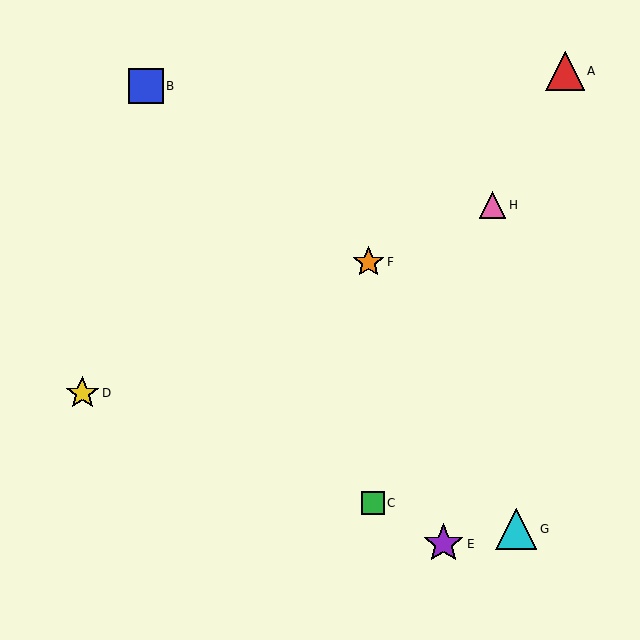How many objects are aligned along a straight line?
3 objects (D, F, H) are aligned along a straight line.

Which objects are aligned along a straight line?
Objects D, F, H are aligned along a straight line.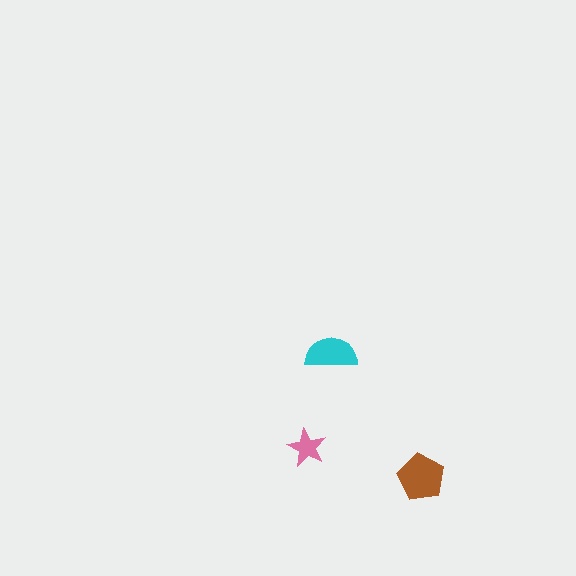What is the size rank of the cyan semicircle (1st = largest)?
2nd.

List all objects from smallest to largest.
The pink star, the cyan semicircle, the brown pentagon.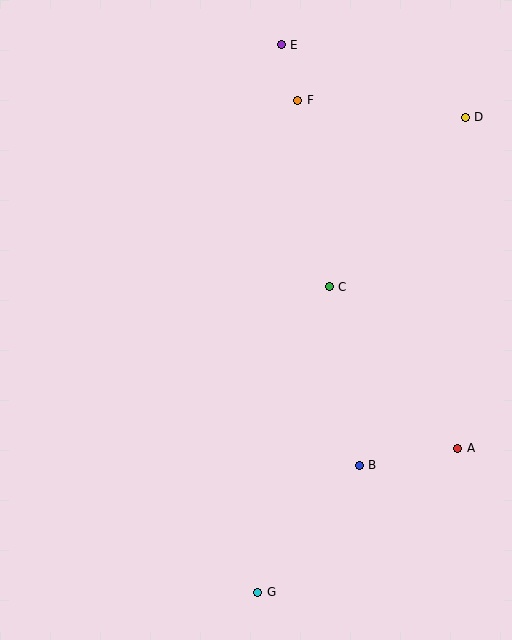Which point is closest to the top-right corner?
Point D is closest to the top-right corner.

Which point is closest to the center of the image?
Point C at (329, 287) is closest to the center.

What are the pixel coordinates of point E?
Point E is at (281, 45).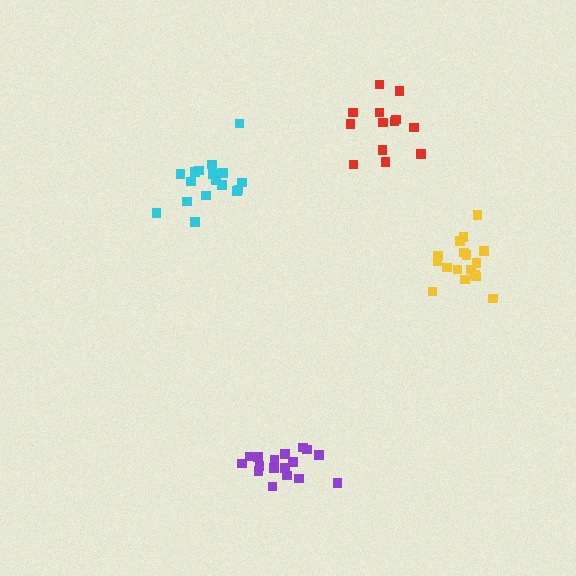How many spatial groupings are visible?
There are 4 spatial groupings.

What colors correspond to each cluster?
The clusters are colored: yellow, purple, cyan, red.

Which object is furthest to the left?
The cyan cluster is leftmost.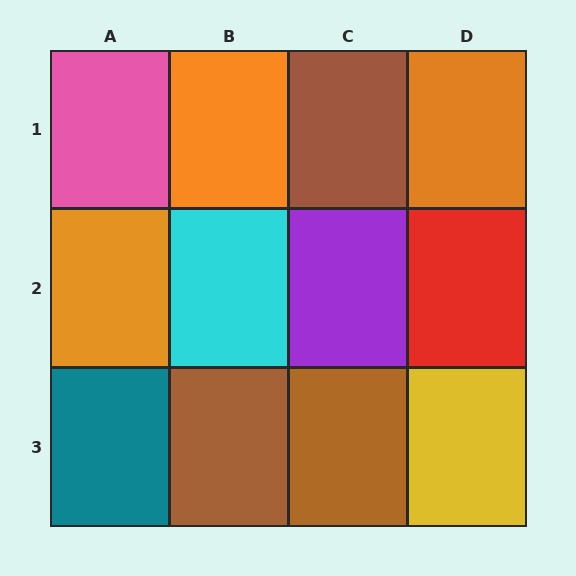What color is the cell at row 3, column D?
Yellow.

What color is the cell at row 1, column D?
Orange.